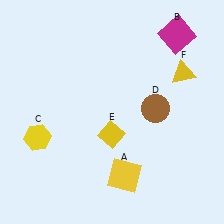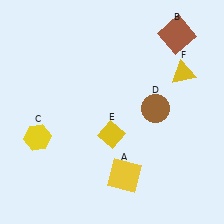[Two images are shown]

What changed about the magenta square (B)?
In Image 1, B is magenta. In Image 2, it changed to brown.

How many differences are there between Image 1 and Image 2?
There is 1 difference between the two images.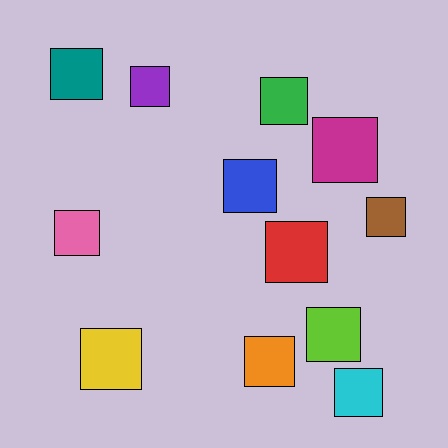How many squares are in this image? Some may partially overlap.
There are 12 squares.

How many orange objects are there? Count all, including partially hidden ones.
There is 1 orange object.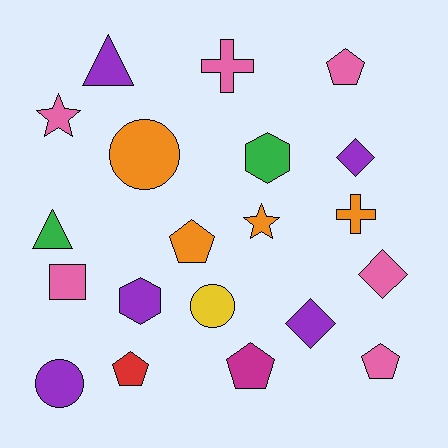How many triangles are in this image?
There are 2 triangles.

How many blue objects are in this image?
There are no blue objects.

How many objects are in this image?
There are 20 objects.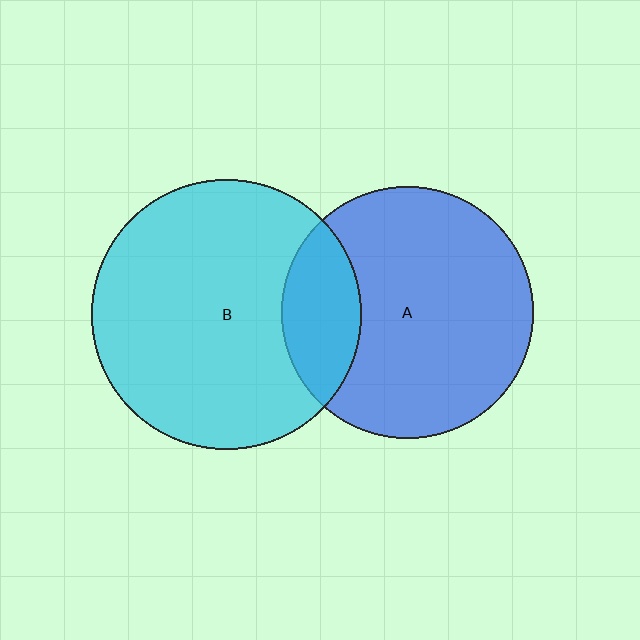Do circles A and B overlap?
Yes.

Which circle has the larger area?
Circle B (cyan).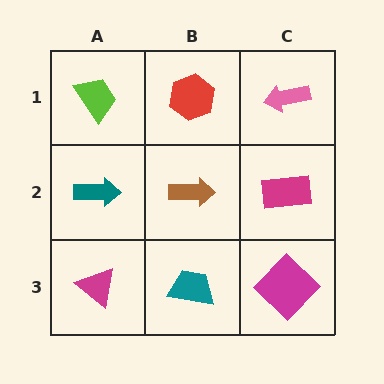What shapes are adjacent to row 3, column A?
A teal arrow (row 2, column A), a teal trapezoid (row 3, column B).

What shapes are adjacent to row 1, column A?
A teal arrow (row 2, column A), a red hexagon (row 1, column B).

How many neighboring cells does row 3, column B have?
3.